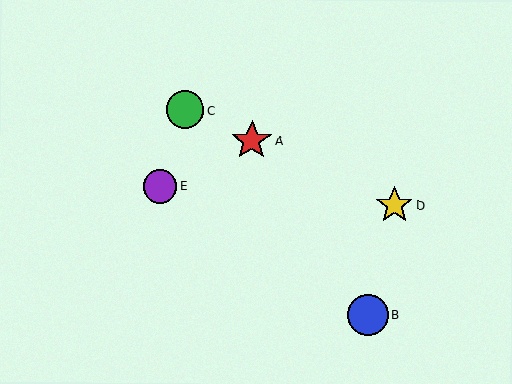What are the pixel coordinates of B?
Object B is at (368, 315).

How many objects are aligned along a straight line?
3 objects (A, C, D) are aligned along a straight line.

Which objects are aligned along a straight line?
Objects A, C, D are aligned along a straight line.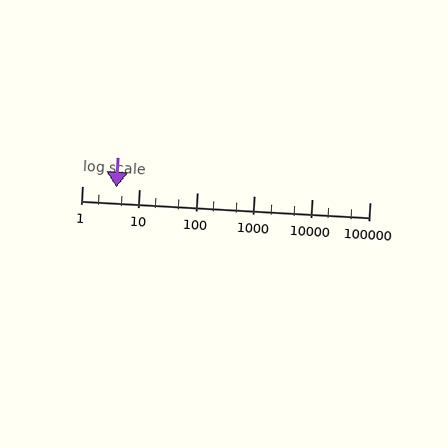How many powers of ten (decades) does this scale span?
The scale spans 5 decades, from 1 to 100000.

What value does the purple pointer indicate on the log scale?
The pointer indicates approximately 3.9.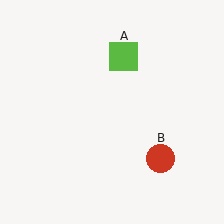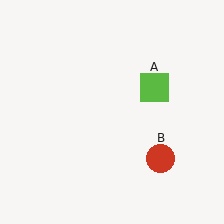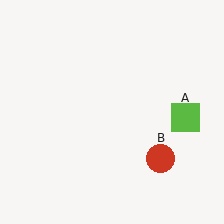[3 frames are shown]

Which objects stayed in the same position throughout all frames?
Red circle (object B) remained stationary.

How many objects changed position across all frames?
1 object changed position: lime square (object A).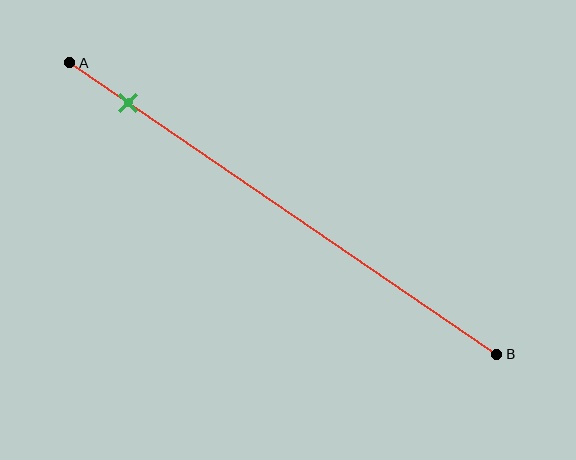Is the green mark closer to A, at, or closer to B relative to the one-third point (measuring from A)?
The green mark is closer to point A than the one-third point of segment AB.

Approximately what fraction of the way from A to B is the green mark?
The green mark is approximately 15% of the way from A to B.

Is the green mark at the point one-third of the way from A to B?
No, the mark is at about 15% from A, not at the 33% one-third point.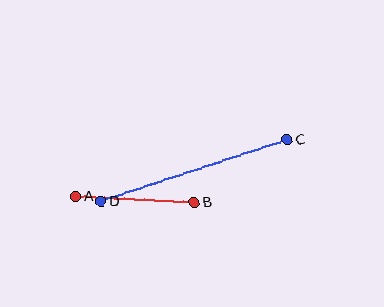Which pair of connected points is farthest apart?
Points C and D are farthest apart.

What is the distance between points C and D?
The distance is approximately 196 pixels.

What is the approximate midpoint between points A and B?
The midpoint is at approximately (135, 200) pixels.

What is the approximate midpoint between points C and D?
The midpoint is at approximately (194, 171) pixels.